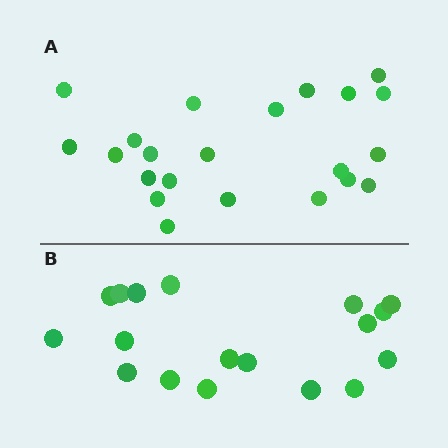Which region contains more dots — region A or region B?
Region A (the top region) has more dots.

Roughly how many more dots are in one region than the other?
Region A has about 4 more dots than region B.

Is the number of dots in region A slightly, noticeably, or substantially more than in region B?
Region A has only slightly more — the two regions are fairly close. The ratio is roughly 1.2 to 1.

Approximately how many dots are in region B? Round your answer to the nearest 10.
About 20 dots. (The exact count is 18, which rounds to 20.)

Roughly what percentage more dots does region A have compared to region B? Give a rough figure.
About 20% more.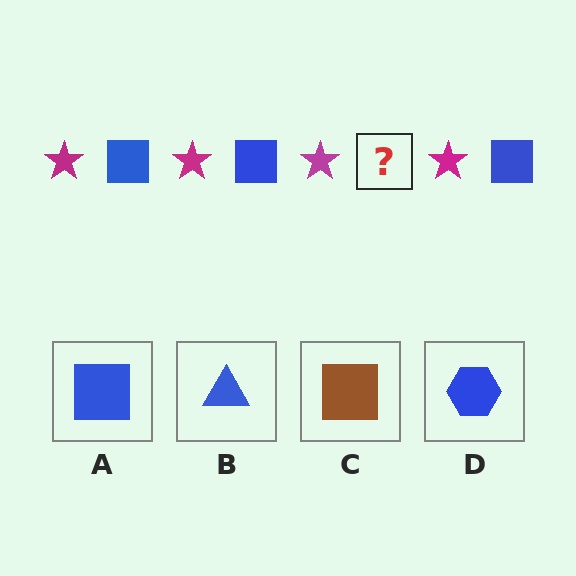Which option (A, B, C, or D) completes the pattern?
A.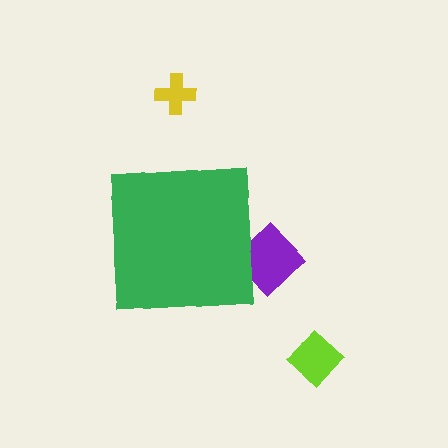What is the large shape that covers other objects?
A green square.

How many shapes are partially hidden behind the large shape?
1 shape is partially hidden.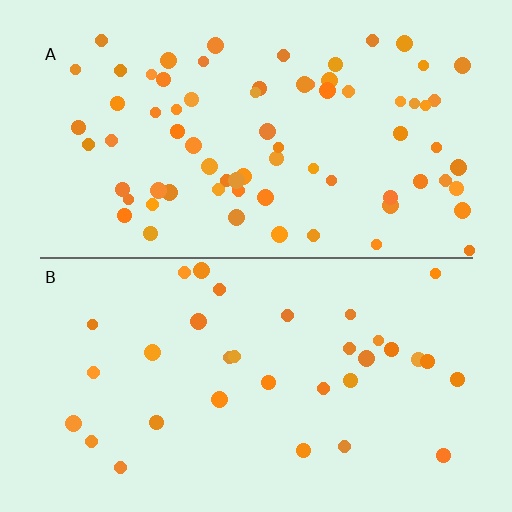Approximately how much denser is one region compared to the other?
Approximately 2.2× — region A over region B.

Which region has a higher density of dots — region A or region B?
A (the top).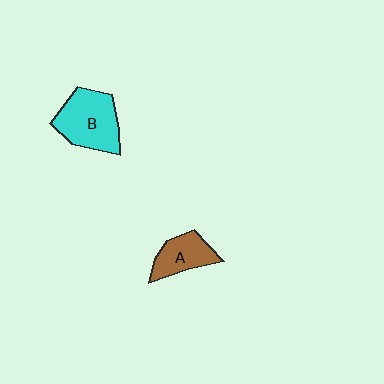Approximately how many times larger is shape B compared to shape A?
Approximately 1.6 times.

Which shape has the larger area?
Shape B (cyan).